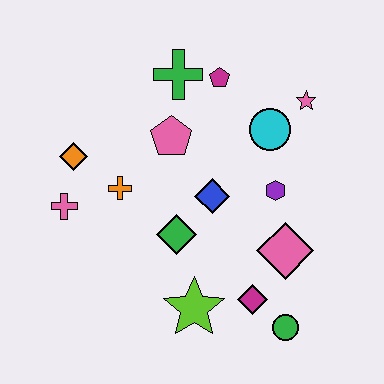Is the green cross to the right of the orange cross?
Yes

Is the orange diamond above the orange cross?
Yes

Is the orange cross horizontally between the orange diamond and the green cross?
Yes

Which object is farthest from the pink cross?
The pink star is farthest from the pink cross.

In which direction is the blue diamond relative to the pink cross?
The blue diamond is to the right of the pink cross.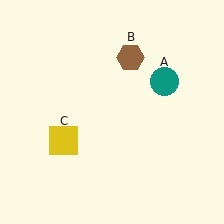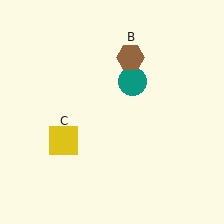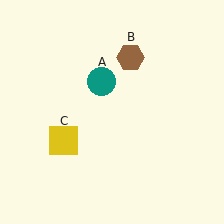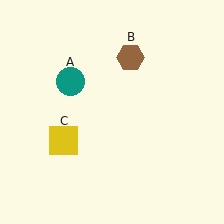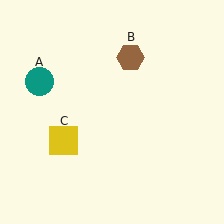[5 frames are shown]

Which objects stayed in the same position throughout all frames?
Brown hexagon (object B) and yellow square (object C) remained stationary.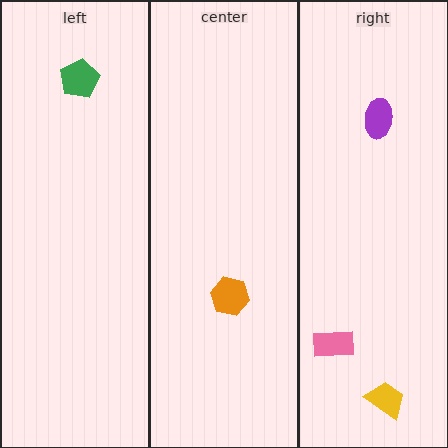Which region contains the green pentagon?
The left region.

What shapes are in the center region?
The orange hexagon.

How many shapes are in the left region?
1.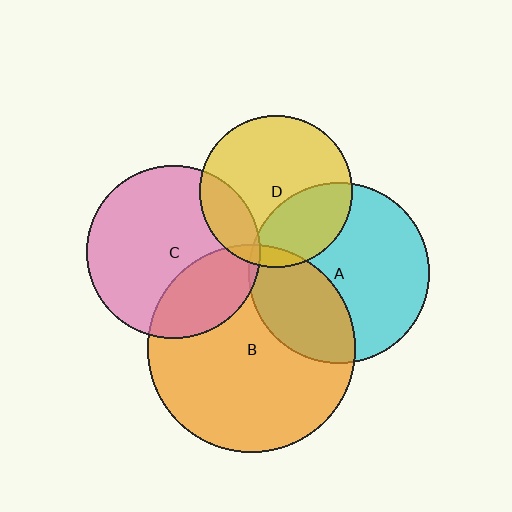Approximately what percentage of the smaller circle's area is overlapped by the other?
Approximately 5%.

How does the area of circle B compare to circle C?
Approximately 1.4 times.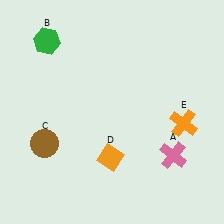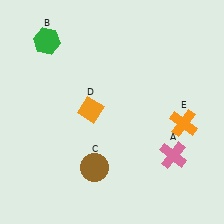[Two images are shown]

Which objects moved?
The objects that moved are: the brown circle (C), the orange diamond (D).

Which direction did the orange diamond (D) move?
The orange diamond (D) moved up.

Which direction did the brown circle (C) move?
The brown circle (C) moved right.